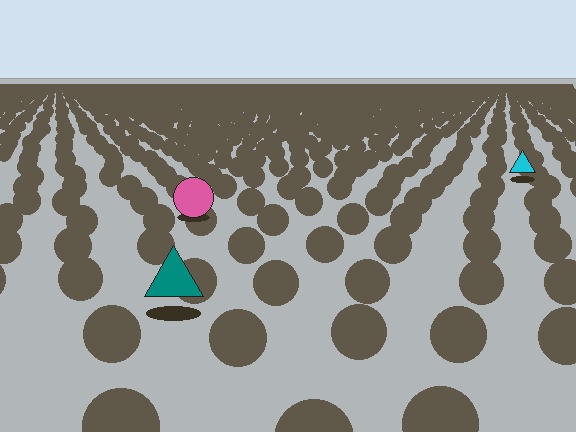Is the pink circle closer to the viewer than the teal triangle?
No. The teal triangle is closer — you can tell from the texture gradient: the ground texture is coarser near it.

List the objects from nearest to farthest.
From nearest to farthest: the teal triangle, the pink circle, the cyan triangle.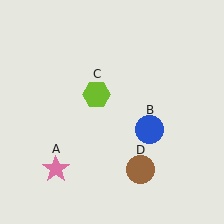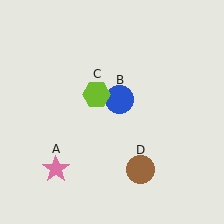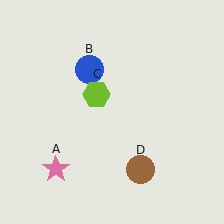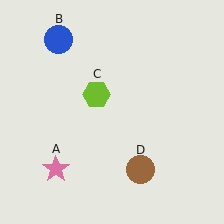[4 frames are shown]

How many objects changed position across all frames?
1 object changed position: blue circle (object B).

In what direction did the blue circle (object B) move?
The blue circle (object B) moved up and to the left.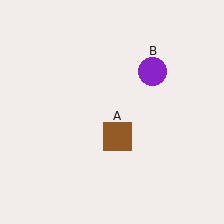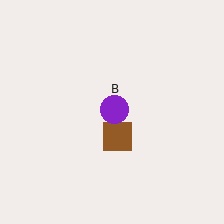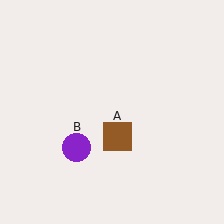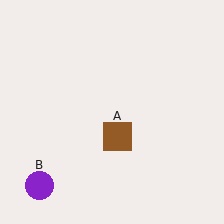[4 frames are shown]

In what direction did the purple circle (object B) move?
The purple circle (object B) moved down and to the left.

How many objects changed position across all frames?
1 object changed position: purple circle (object B).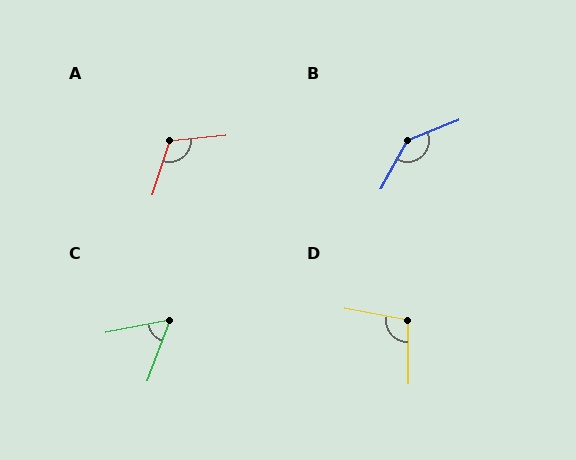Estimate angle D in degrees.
Approximately 101 degrees.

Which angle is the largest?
B, at approximately 140 degrees.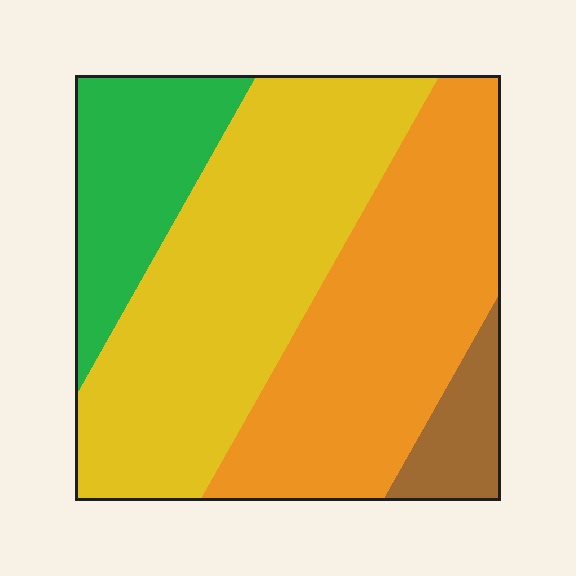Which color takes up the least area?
Brown, at roughly 5%.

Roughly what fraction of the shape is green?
Green covers roughly 15% of the shape.